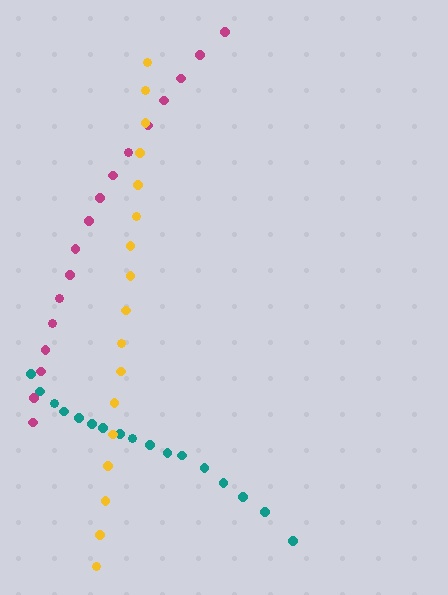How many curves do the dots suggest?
There are 3 distinct paths.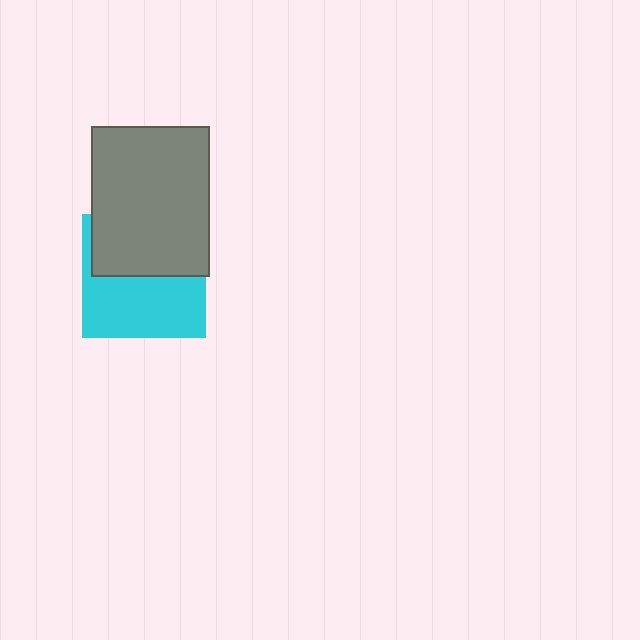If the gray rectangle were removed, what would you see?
You would see the complete cyan square.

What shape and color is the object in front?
The object in front is a gray rectangle.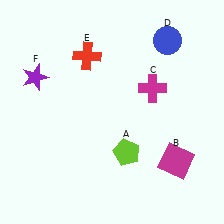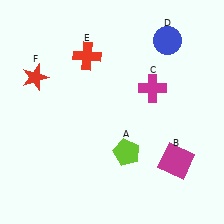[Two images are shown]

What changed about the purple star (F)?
In Image 1, F is purple. In Image 2, it changed to red.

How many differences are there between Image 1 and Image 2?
There is 1 difference between the two images.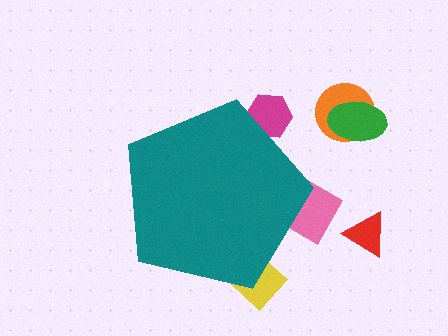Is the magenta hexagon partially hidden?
Yes, the magenta hexagon is partially hidden behind the teal pentagon.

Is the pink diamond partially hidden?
Yes, the pink diamond is partially hidden behind the teal pentagon.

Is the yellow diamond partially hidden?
Yes, the yellow diamond is partially hidden behind the teal pentagon.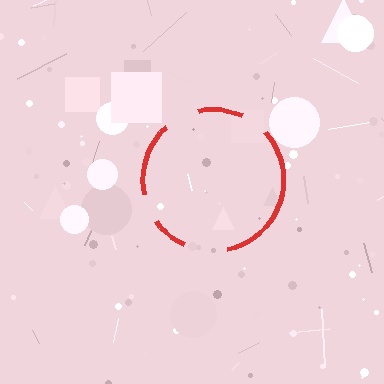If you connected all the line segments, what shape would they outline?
They would outline a circle.